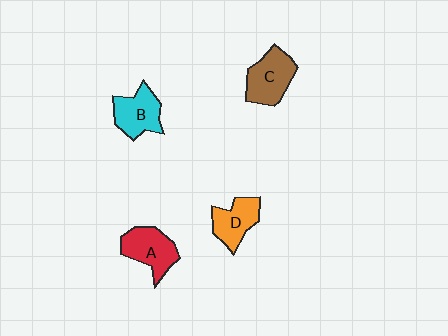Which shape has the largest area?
Shape C (brown).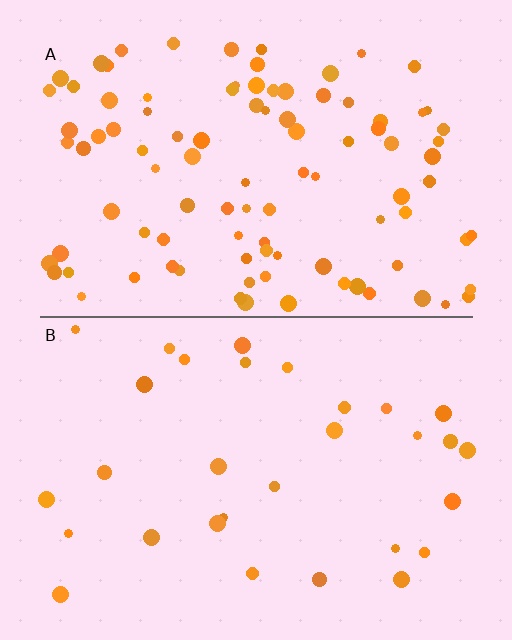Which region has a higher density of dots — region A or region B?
A (the top).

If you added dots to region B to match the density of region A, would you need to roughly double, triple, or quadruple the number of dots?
Approximately triple.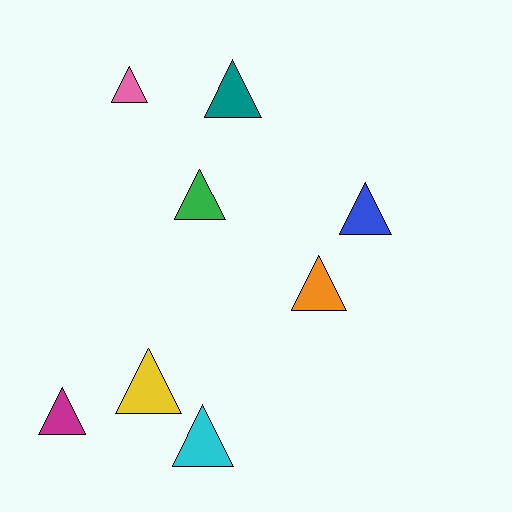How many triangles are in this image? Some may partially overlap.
There are 8 triangles.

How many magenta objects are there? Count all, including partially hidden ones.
There is 1 magenta object.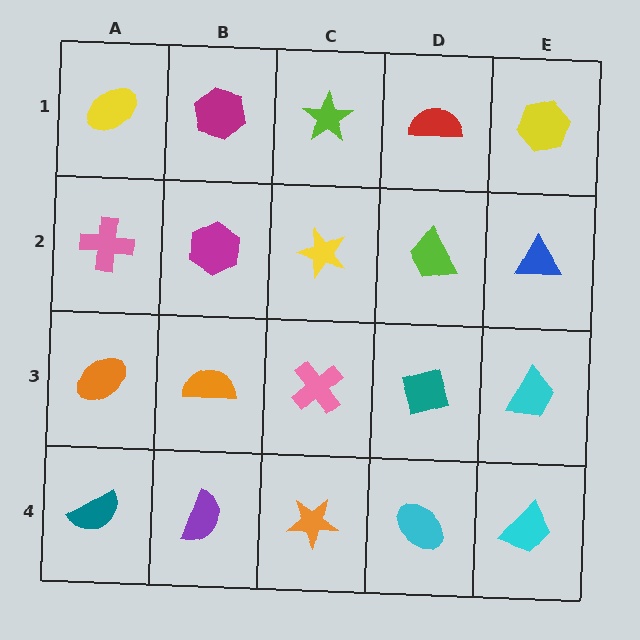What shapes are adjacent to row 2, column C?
A lime star (row 1, column C), a pink cross (row 3, column C), a magenta hexagon (row 2, column B), a lime trapezoid (row 2, column D).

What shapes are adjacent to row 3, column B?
A magenta hexagon (row 2, column B), a purple semicircle (row 4, column B), an orange ellipse (row 3, column A), a pink cross (row 3, column C).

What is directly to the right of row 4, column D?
A cyan trapezoid.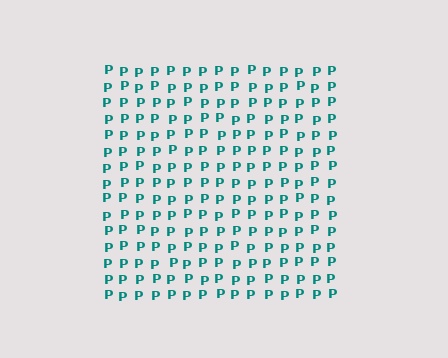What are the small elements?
The small elements are letter P's.